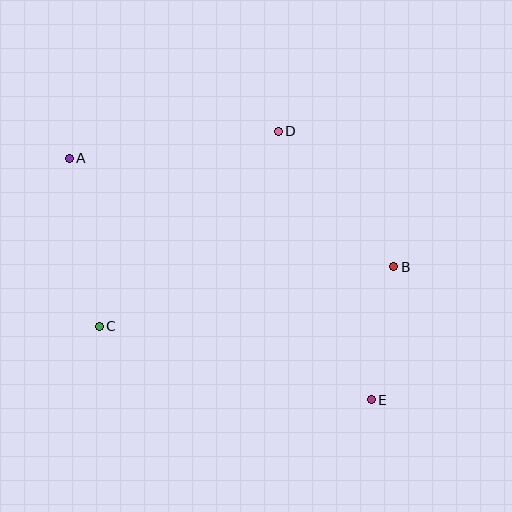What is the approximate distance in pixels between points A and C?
The distance between A and C is approximately 171 pixels.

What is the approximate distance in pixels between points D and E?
The distance between D and E is approximately 284 pixels.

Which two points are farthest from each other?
Points A and E are farthest from each other.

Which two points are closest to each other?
Points B and E are closest to each other.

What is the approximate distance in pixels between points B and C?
The distance between B and C is approximately 300 pixels.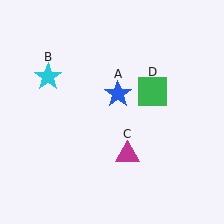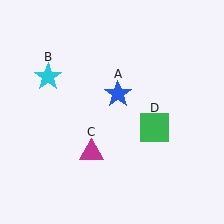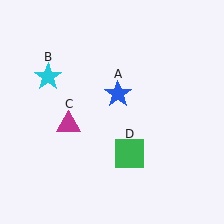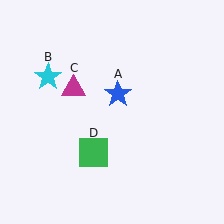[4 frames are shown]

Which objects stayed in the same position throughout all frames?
Blue star (object A) and cyan star (object B) remained stationary.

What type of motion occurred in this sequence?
The magenta triangle (object C), green square (object D) rotated clockwise around the center of the scene.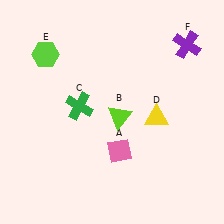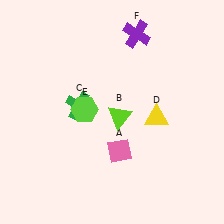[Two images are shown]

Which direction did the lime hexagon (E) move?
The lime hexagon (E) moved down.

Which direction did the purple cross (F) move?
The purple cross (F) moved left.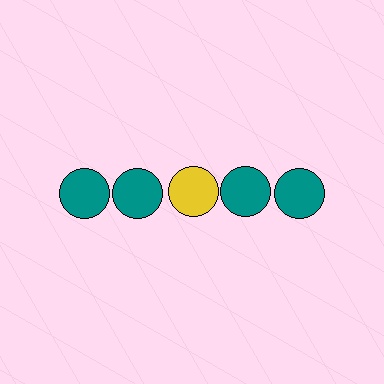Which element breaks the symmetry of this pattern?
The yellow circle in the top row, center column breaks the symmetry. All other shapes are teal circles.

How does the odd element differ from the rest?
It has a different color: yellow instead of teal.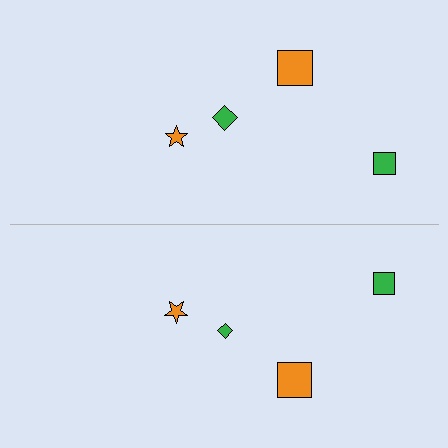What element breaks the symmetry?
The green diamond on the bottom side has a different size than its mirror counterpart.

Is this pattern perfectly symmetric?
No, the pattern is not perfectly symmetric. The green diamond on the bottom side has a different size than its mirror counterpart.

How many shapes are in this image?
There are 8 shapes in this image.